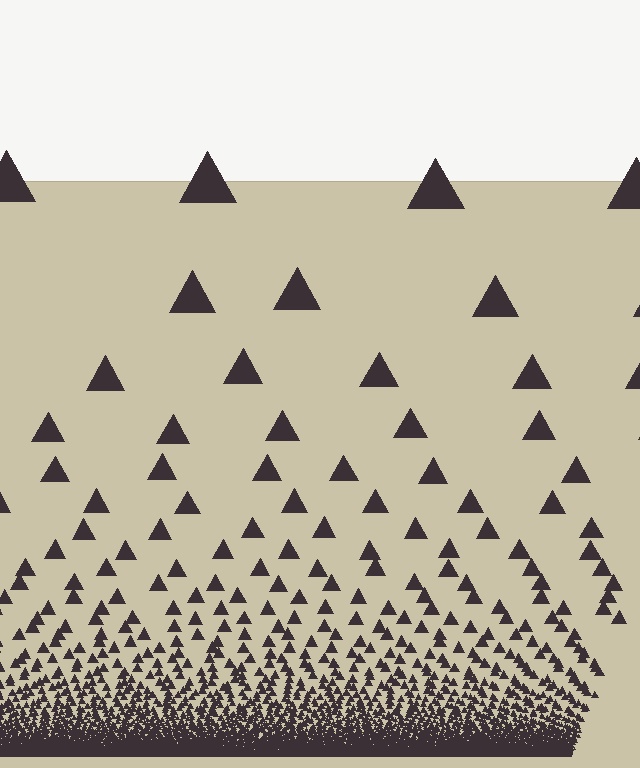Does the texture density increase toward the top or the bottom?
Density increases toward the bottom.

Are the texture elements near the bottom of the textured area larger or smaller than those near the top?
Smaller. The gradient is inverted — elements near the bottom are smaller and denser.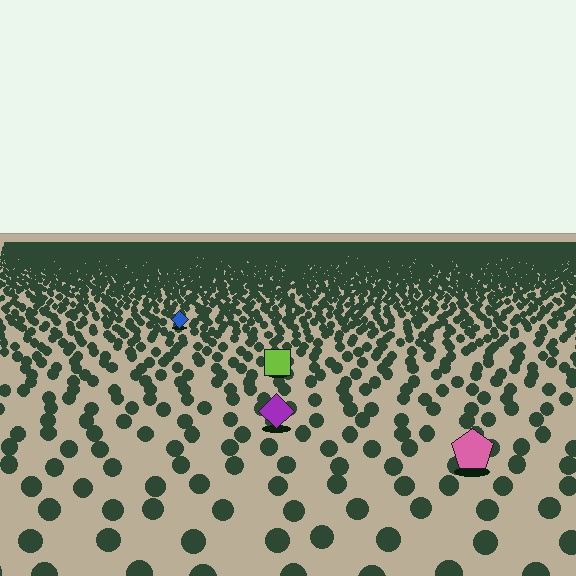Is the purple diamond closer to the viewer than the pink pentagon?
No. The pink pentagon is closer — you can tell from the texture gradient: the ground texture is coarser near it.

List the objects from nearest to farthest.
From nearest to farthest: the pink pentagon, the purple diamond, the lime square, the blue diamond.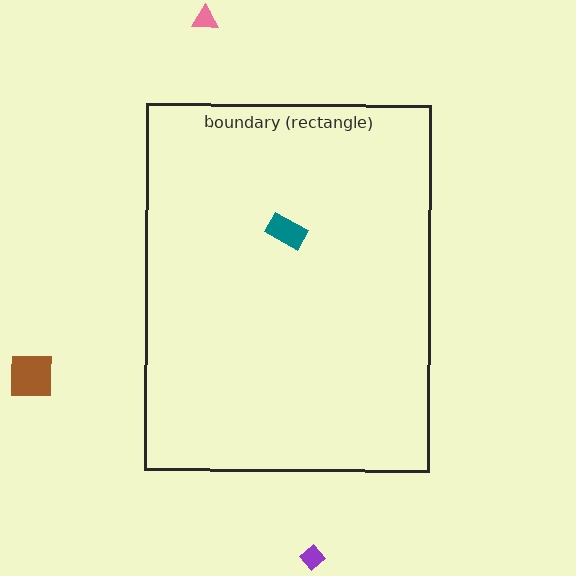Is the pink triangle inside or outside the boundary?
Outside.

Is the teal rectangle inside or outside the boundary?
Inside.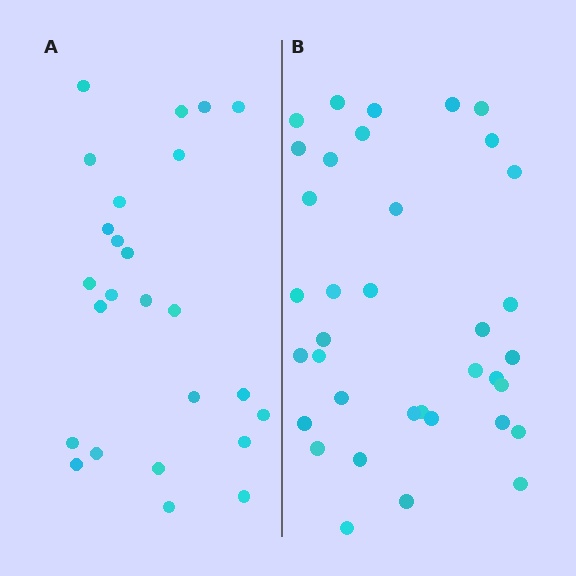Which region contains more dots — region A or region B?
Region B (the right region) has more dots.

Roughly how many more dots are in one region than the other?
Region B has roughly 12 or so more dots than region A.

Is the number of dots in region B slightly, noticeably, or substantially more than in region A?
Region B has noticeably more, but not dramatically so. The ratio is roughly 1.4 to 1.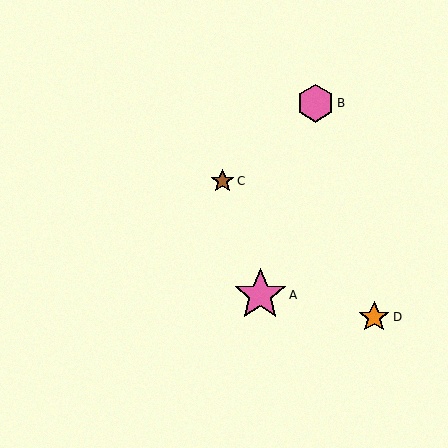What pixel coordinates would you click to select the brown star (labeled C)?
Click at (222, 181) to select the brown star C.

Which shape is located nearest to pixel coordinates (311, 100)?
The pink hexagon (labeled B) at (315, 103) is nearest to that location.